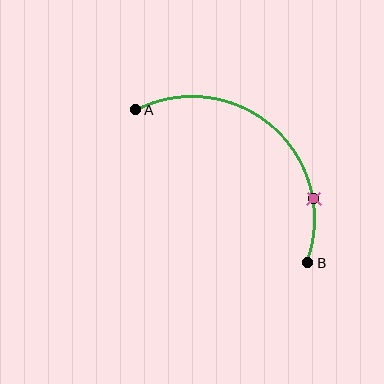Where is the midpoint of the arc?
The arc midpoint is the point on the curve farthest from the straight line joining A and B. It sits above and to the right of that line.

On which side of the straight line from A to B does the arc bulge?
The arc bulges above and to the right of the straight line connecting A and B.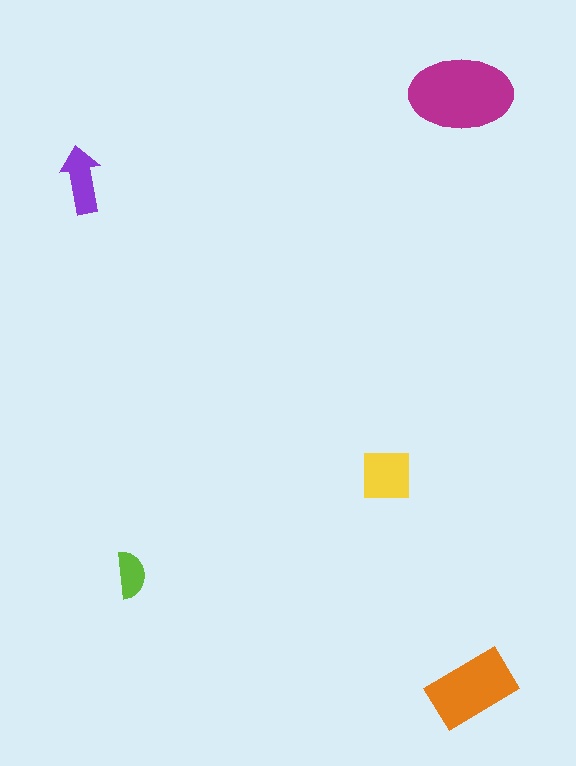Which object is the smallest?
The lime semicircle.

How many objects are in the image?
There are 5 objects in the image.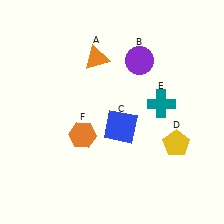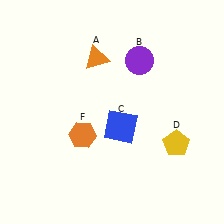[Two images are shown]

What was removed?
The teal cross (E) was removed in Image 2.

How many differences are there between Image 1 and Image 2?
There is 1 difference between the two images.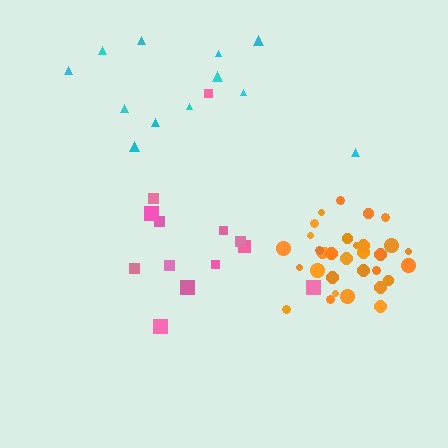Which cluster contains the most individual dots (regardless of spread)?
Orange (33).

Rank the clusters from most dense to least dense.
orange, pink, cyan.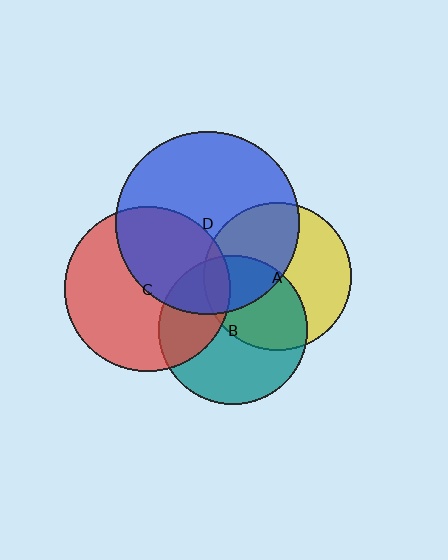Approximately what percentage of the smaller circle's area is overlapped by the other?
Approximately 40%.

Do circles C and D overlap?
Yes.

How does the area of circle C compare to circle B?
Approximately 1.2 times.